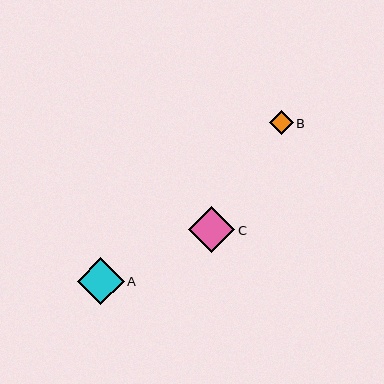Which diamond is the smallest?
Diamond B is the smallest with a size of approximately 24 pixels.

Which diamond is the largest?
Diamond A is the largest with a size of approximately 47 pixels.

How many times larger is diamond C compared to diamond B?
Diamond C is approximately 1.9 times the size of diamond B.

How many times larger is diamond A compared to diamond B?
Diamond A is approximately 2.0 times the size of diamond B.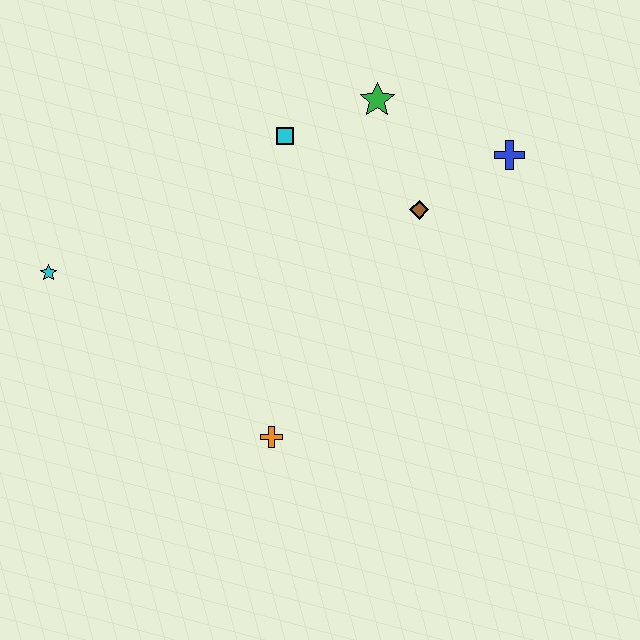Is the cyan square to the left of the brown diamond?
Yes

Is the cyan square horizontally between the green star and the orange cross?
Yes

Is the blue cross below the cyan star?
No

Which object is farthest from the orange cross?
The blue cross is farthest from the orange cross.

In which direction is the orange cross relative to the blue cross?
The orange cross is below the blue cross.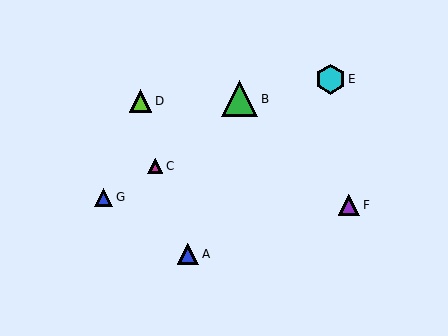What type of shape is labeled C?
Shape C is a magenta triangle.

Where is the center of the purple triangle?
The center of the purple triangle is at (349, 205).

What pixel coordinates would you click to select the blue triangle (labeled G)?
Click at (104, 197) to select the blue triangle G.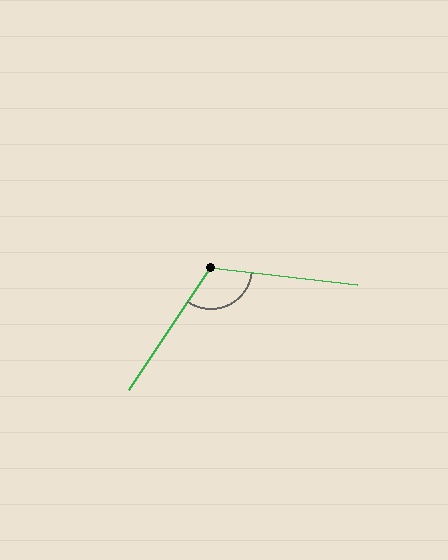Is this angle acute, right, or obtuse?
It is obtuse.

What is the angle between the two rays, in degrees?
Approximately 117 degrees.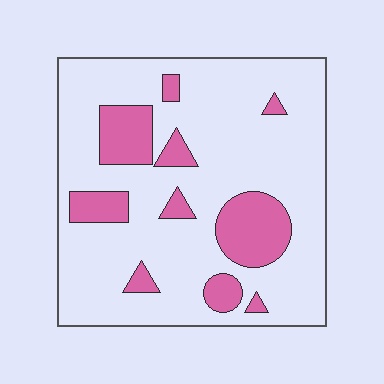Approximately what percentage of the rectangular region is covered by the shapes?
Approximately 20%.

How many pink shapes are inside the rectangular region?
10.